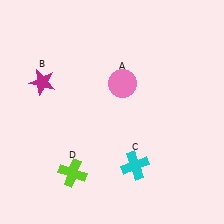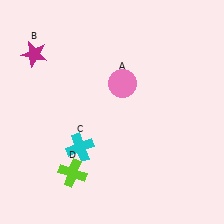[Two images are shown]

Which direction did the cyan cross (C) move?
The cyan cross (C) moved left.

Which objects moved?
The objects that moved are: the magenta star (B), the cyan cross (C).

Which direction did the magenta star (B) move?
The magenta star (B) moved up.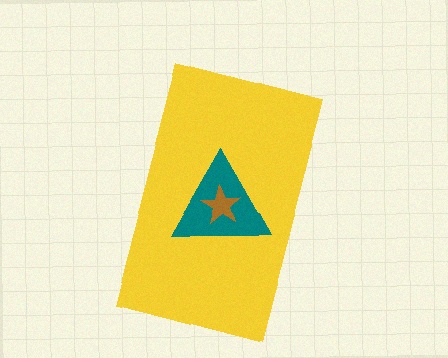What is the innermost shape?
The brown star.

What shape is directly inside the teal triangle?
The brown star.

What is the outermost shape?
The yellow rectangle.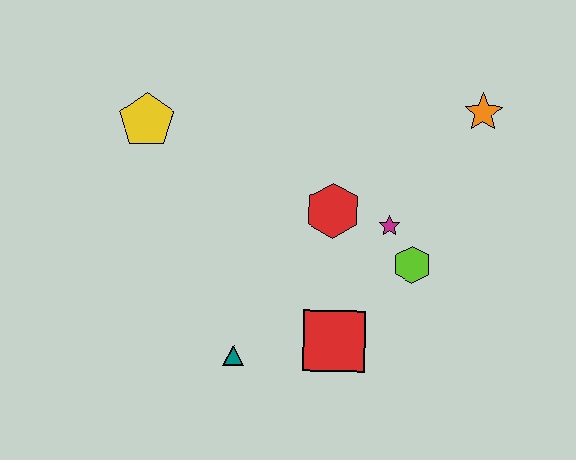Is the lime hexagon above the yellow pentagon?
No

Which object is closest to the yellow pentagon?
The red hexagon is closest to the yellow pentagon.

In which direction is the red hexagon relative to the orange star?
The red hexagon is to the left of the orange star.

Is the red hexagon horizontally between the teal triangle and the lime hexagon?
Yes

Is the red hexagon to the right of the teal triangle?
Yes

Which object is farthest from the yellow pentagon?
The orange star is farthest from the yellow pentagon.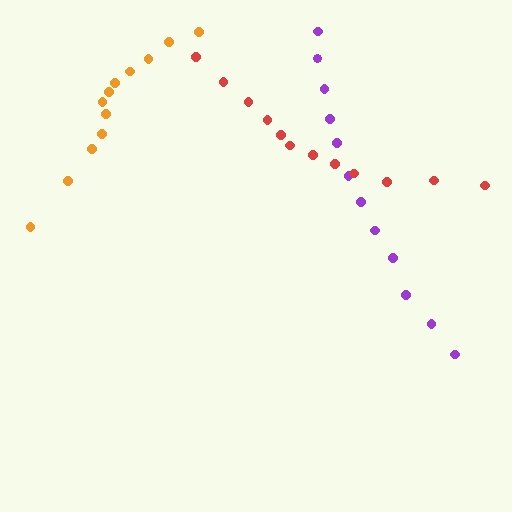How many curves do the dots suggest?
There are 3 distinct paths.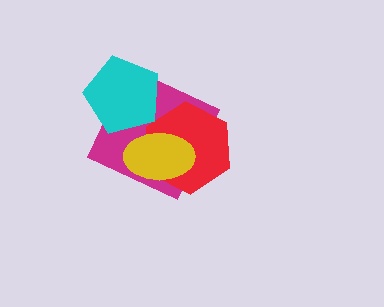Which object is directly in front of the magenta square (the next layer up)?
The red hexagon is directly in front of the magenta square.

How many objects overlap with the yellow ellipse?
2 objects overlap with the yellow ellipse.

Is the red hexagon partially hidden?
Yes, it is partially covered by another shape.